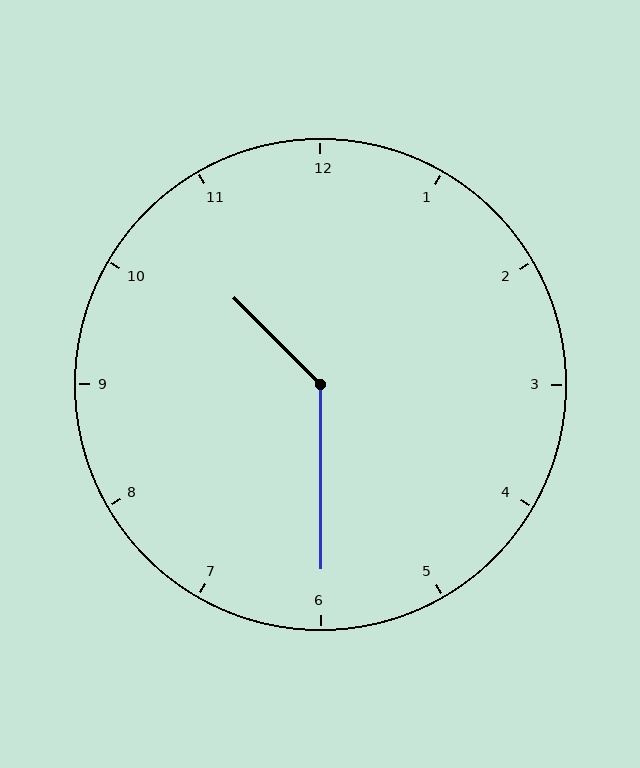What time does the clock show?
10:30.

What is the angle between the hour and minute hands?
Approximately 135 degrees.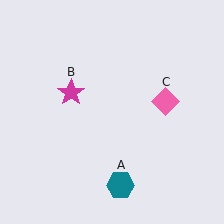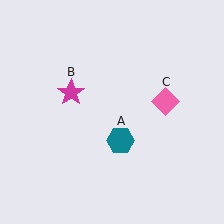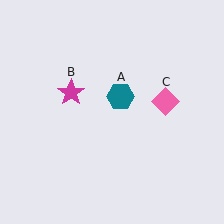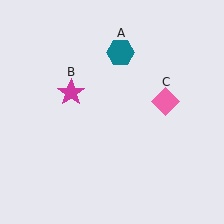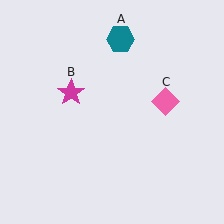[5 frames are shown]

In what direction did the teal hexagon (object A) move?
The teal hexagon (object A) moved up.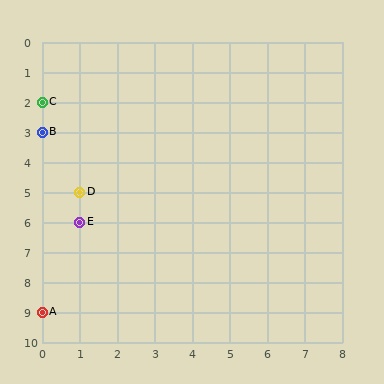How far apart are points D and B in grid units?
Points D and B are 1 column and 2 rows apart (about 2.2 grid units diagonally).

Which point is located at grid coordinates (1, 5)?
Point D is at (1, 5).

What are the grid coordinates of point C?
Point C is at grid coordinates (0, 2).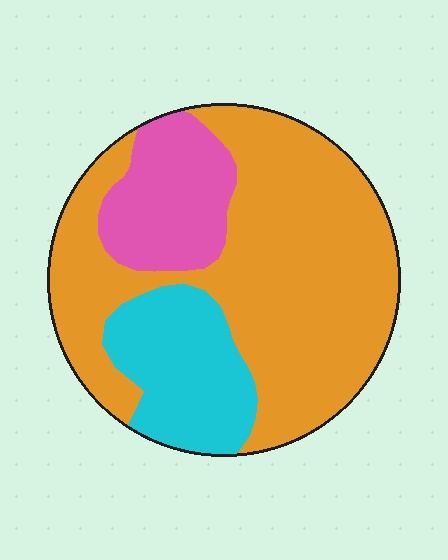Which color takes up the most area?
Orange, at roughly 65%.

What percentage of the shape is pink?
Pink takes up less than a quarter of the shape.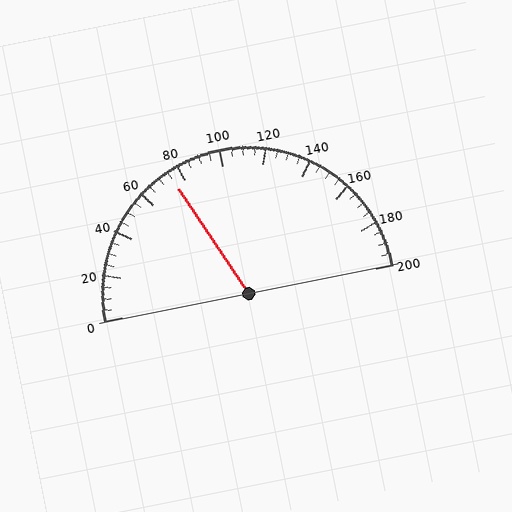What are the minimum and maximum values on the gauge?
The gauge ranges from 0 to 200.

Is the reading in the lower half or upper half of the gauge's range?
The reading is in the lower half of the range (0 to 200).